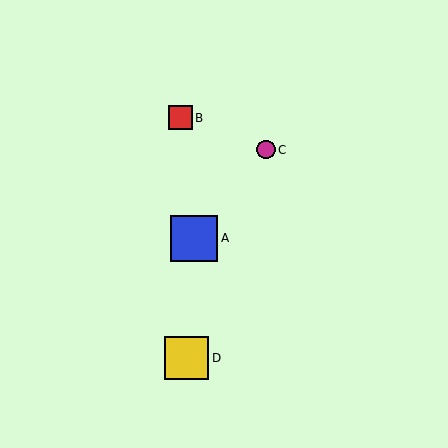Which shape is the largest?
The blue square (labeled A) is the largest.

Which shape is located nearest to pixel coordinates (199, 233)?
The blue square (labeled A) at (194, 238) is nearest to that location.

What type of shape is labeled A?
Shape A is a blue square.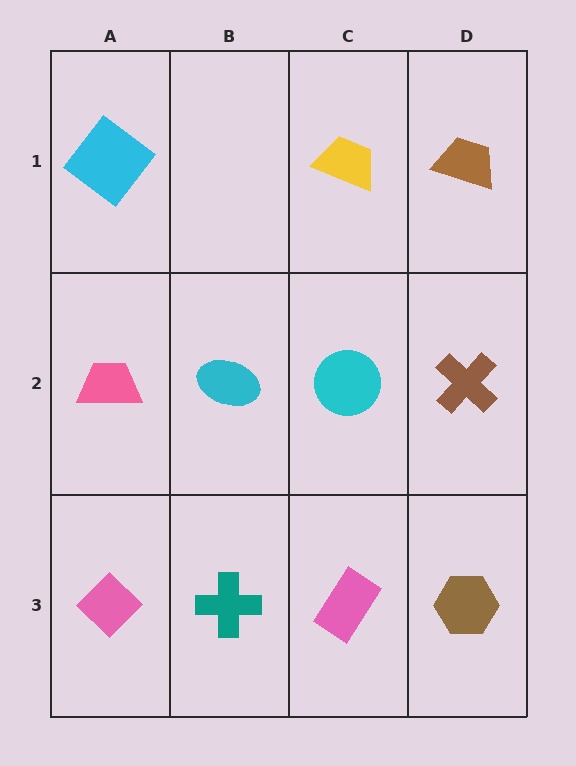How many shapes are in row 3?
4 shapes.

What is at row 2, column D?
A brown cross.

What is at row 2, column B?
A cyan ellipse.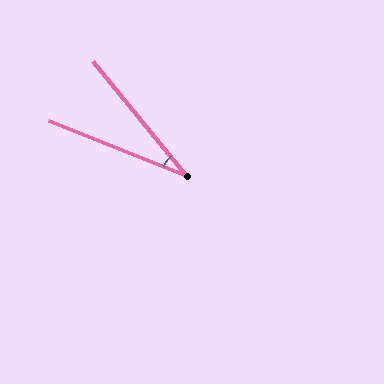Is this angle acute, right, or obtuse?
It is acute.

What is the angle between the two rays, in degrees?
Approximately 29 degrees.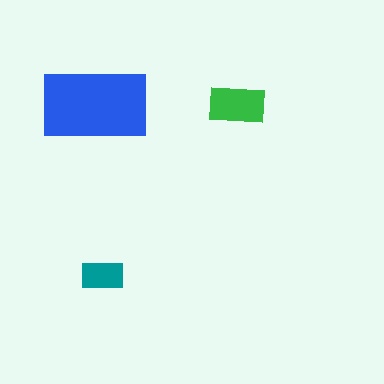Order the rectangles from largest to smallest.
the blue one, the green one, the teal one.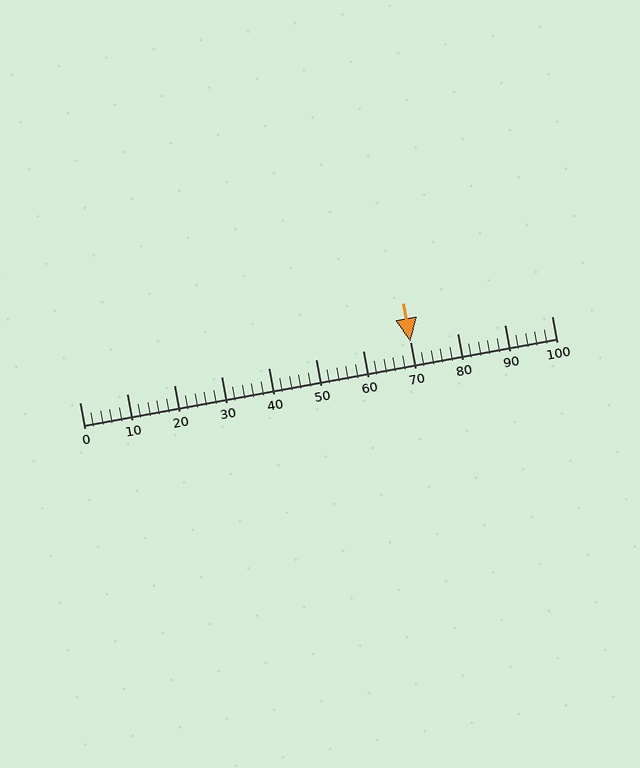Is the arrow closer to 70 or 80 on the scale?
The arrow is closer to 70.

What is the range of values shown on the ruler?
The ruler shows values from 0 to 100.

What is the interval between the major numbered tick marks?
The major tick marks are spaced 10 units apart.